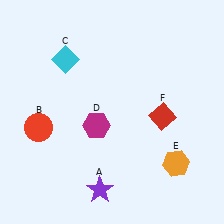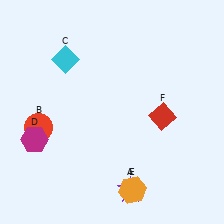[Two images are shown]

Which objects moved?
The objects that moved are: the purple star (A), the magenta hexagon (D), the orange hexagon (E).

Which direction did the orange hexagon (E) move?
The orange hexagon (E) moved left.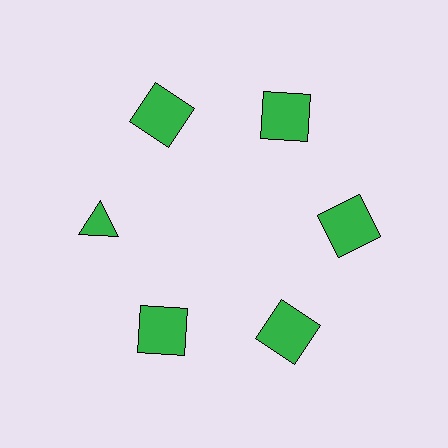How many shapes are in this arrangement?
There are 6 shapes arranged in a ring pattern.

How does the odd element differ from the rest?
It has a different shape: triangle instead of square.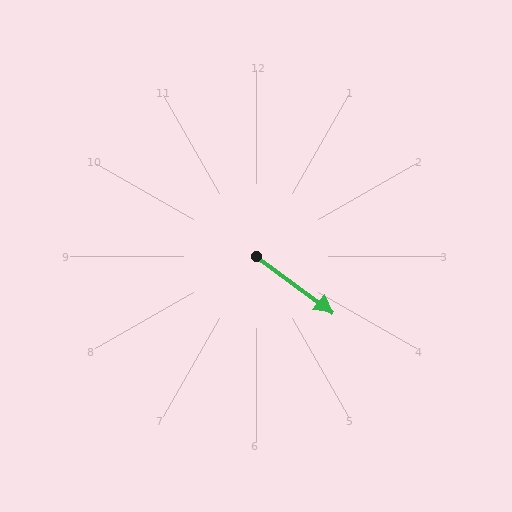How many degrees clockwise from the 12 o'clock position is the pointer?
Approximately 126 degrees.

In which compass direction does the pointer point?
Southeast.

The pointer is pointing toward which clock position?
Roughly 4 o'clock.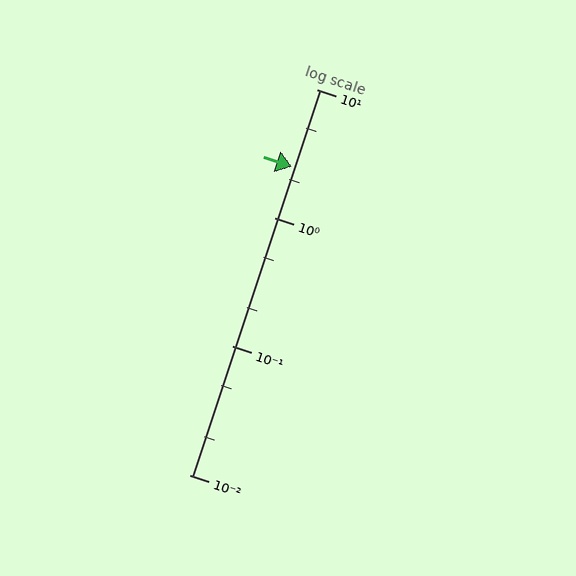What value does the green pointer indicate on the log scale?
The pointer indicates approximately 2.5.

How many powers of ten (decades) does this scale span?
The scale spans 3 decades, from 0.01 to 10.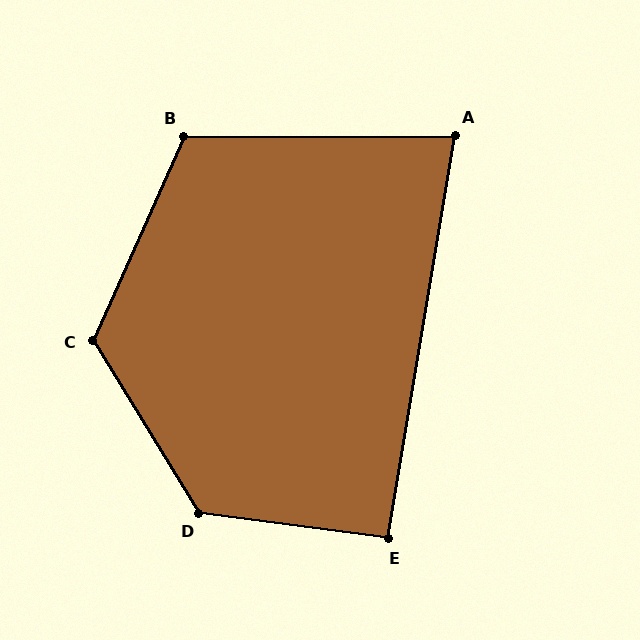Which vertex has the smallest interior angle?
A, at approximately 80 degrees.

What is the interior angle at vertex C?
Approximately 124 degrees (obtuse).